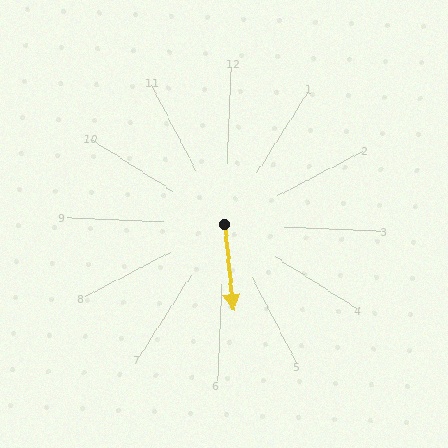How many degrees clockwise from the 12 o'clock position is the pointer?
Approximately 172 degrees.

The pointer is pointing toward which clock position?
Roughly 6 o'clock.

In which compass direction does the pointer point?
South.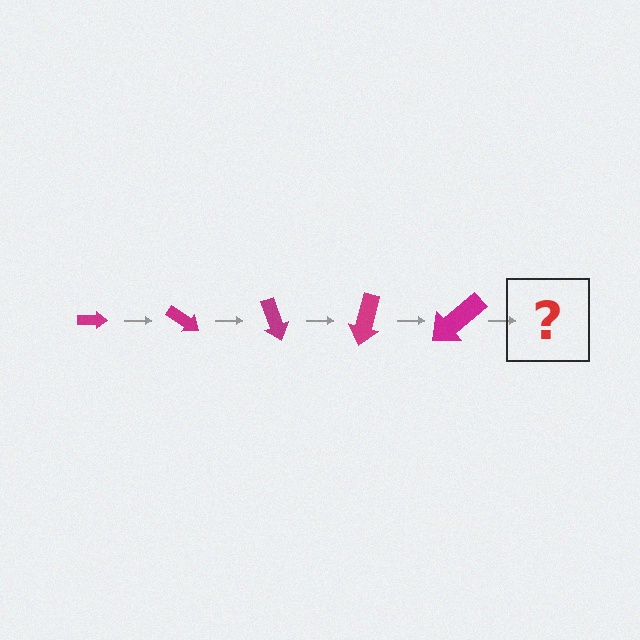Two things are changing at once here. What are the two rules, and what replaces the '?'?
The two rules are that the arrow grows larger each step and it rotates 35 degrees each step. The '?' should be an arrow, larger than the previous one and rotated 175 degrees from the start.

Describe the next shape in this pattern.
It should be an arrow, larger than the previous one and rotated 175 degrees from the start.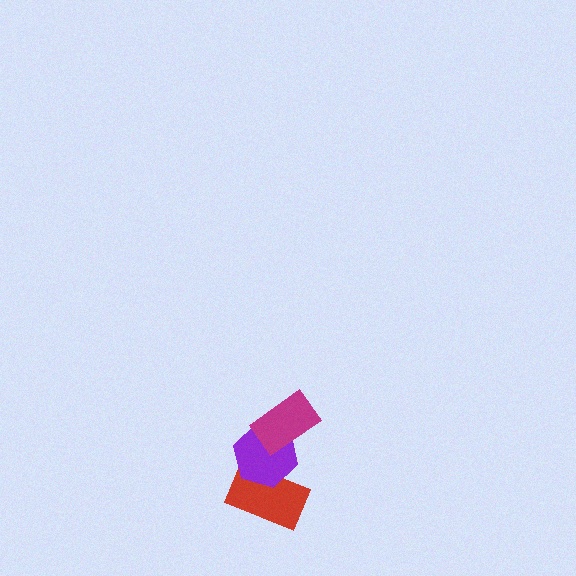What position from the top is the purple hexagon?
The purple hexagon is 2nd from the top.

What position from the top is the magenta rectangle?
The magenta rectangle is 1st from the top.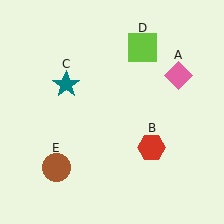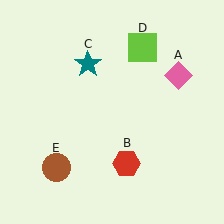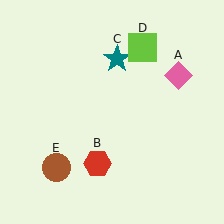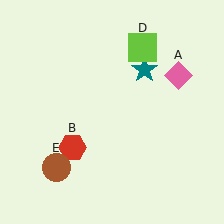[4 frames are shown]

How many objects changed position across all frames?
2 objects changed position: red hexagon (object B), teal star (object C).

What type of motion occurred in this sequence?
The red hexagon (object B), teal star (object C) rotated clockwise around the center of the scene.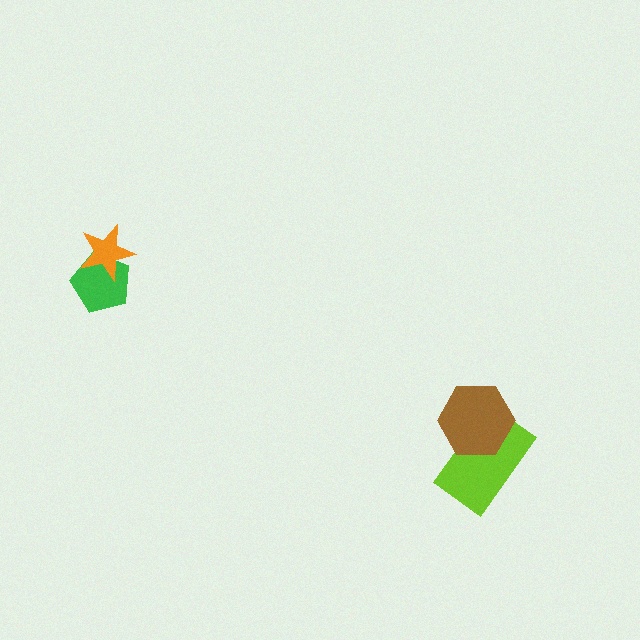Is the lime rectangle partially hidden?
Yes, it is partially covered by another shape.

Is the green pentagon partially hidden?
Yes, it is partially covered by another shape.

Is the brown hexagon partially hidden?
No, no other shape covers it.